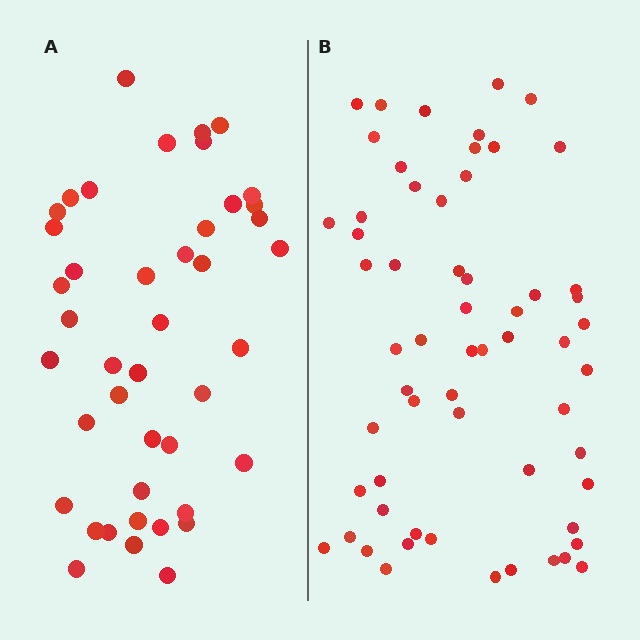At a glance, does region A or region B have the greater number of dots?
Region B (the right region) has more dots.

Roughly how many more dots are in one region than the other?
Region B has approximately 15 more dots than region A.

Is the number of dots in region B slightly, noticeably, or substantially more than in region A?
Region B has noticeably more, but not dramatically so. The ratio is roughly 1.4 to 1.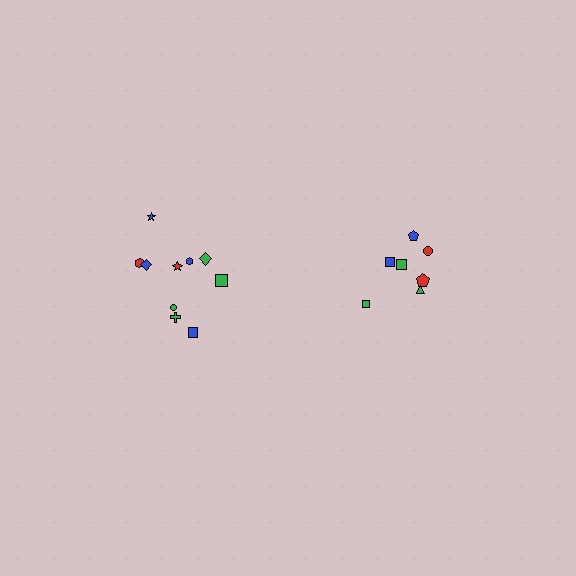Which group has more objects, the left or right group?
The left group.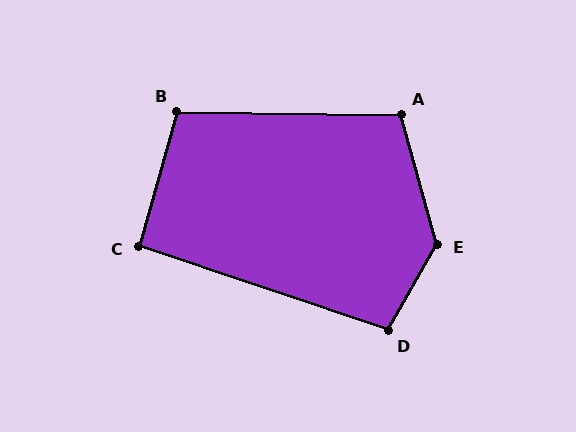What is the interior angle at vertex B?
Approximately 105 degrees (obtuse).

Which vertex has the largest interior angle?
E, at approximately 135 degrees.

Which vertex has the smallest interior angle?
C, at approximately 93 degrees.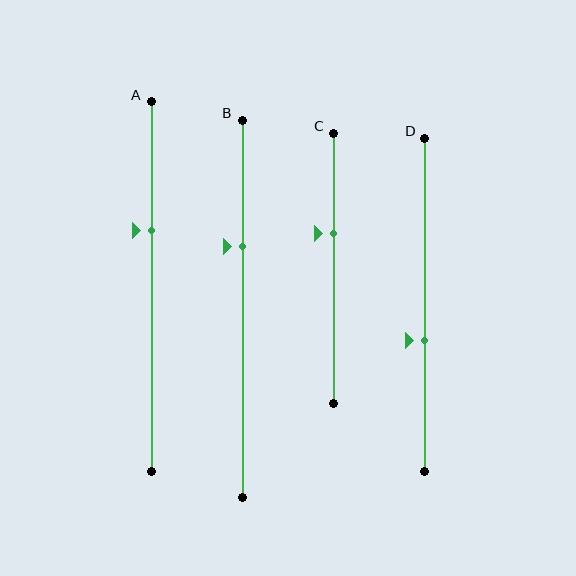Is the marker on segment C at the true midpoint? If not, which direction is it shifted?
No, the marker on segment C is shifted upward by about 13% of the segment length.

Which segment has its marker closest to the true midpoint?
Segment D has its marker closest to the true midpoint.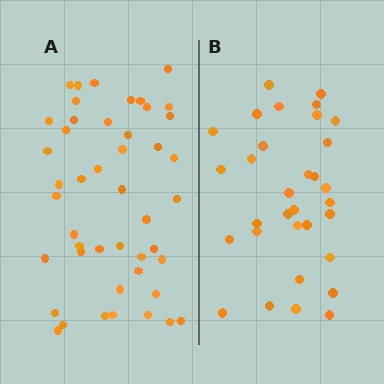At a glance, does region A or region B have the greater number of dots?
Region A (the left region) has more dots.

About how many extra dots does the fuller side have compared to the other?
Region A has approximately 15 more dots than region B.